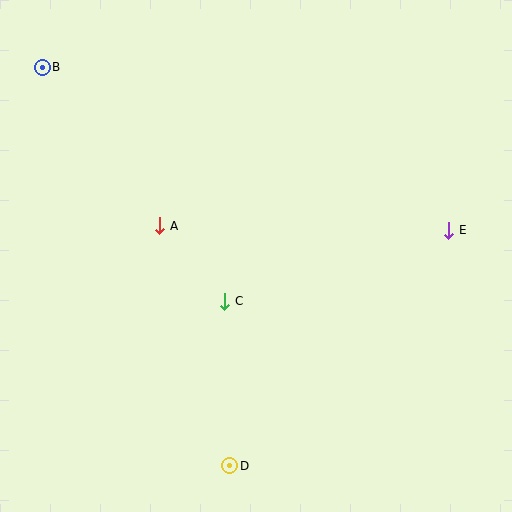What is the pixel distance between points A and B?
The distance between A and B is 197 pixels.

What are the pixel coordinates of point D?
Point D is at (230, 466).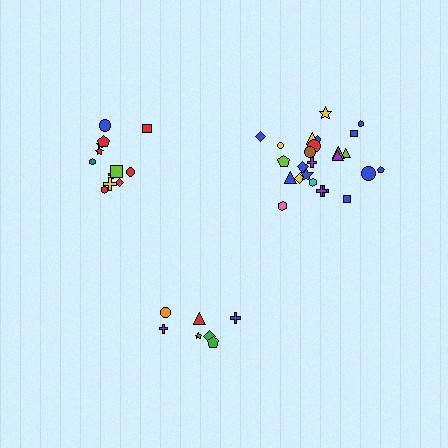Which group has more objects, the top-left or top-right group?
The top-right group.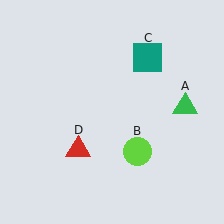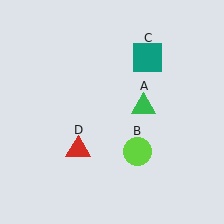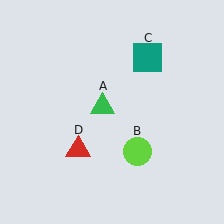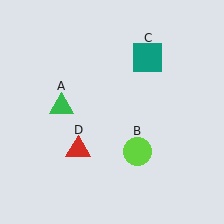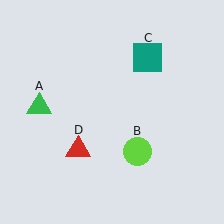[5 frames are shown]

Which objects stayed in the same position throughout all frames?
Lime circle (object B) and teal square (object C) and red triangle (object D) remained stationary.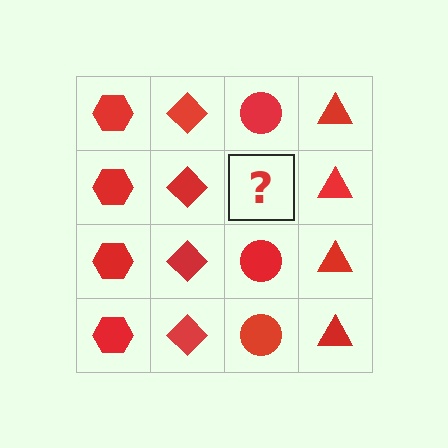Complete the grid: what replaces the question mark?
The question mark should be replaced with a red circle.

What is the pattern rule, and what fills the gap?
The rule is that each column has a consistent shape. The gap should be filled with a red circle.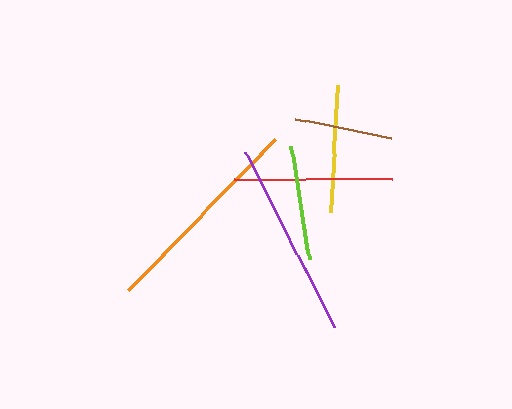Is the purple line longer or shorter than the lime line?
The purple line is longer than the lime line.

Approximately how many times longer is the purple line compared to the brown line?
The purple line is approximately 2.0 times the length of the brown line.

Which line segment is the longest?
The orange line is the longest at approximately 212 pixels.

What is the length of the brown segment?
The brown segment is approximately 98 pixels long.